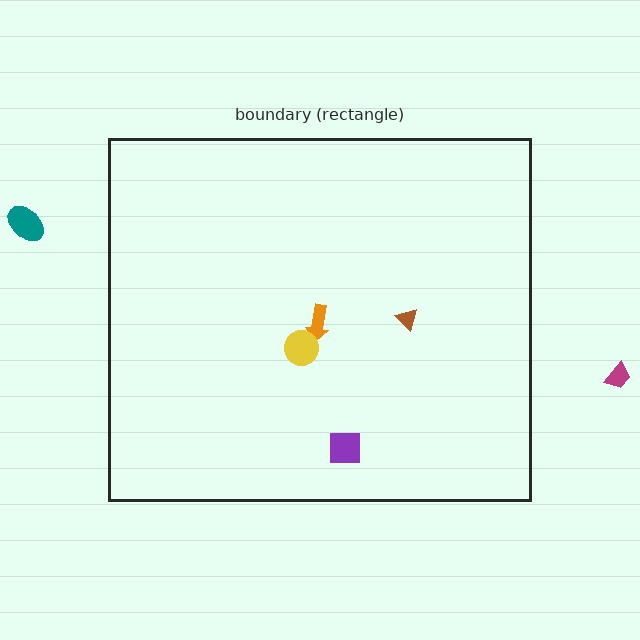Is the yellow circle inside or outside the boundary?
Inside.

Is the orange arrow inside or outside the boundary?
Inside.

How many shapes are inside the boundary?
4 inside, 2 outside.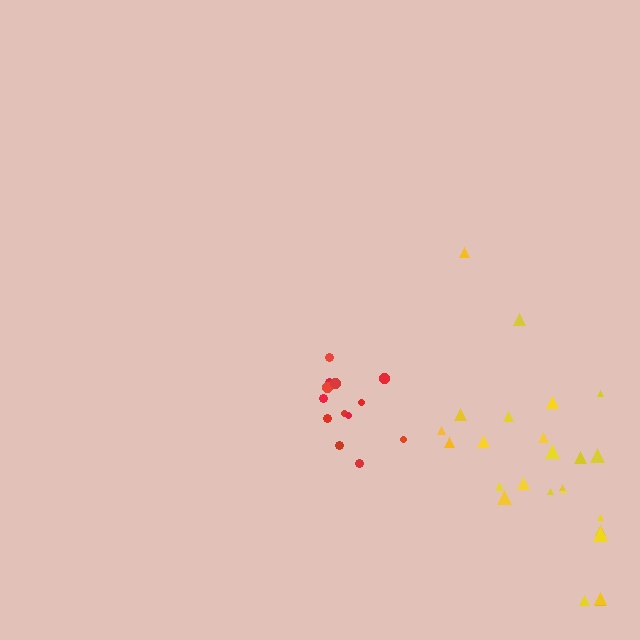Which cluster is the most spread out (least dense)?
Yellow.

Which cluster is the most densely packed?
Red.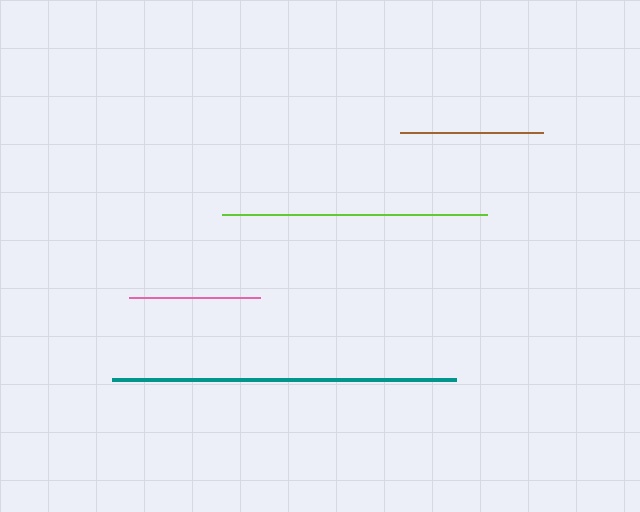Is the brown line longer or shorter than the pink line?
The brown line is longer than the pink line.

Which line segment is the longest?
The teal line is the longest at approximately 344 pixels.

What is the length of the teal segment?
The teal segment is approximately 344 pixels long.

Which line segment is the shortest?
The pink line is the shortest at approximately 131 pixels.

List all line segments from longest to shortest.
From longest to shortest: teal, lime, brown, pink.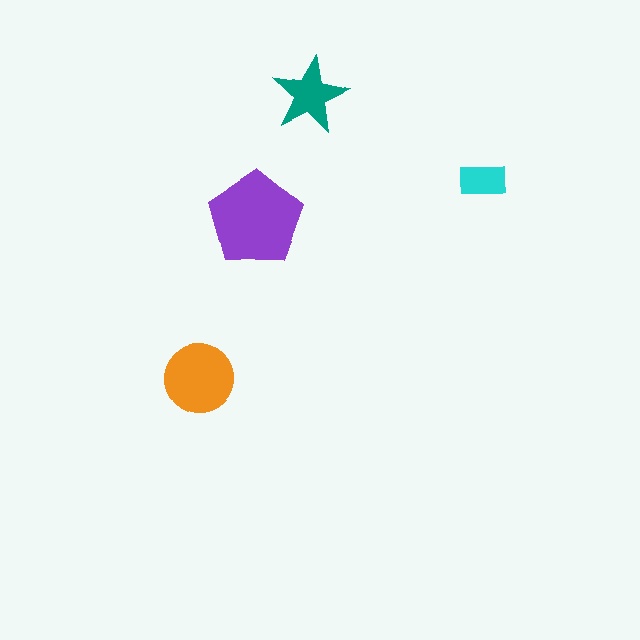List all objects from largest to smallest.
The purple pentagon, the orange circle, the teal star, the cyan rectangle.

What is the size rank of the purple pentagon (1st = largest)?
1st.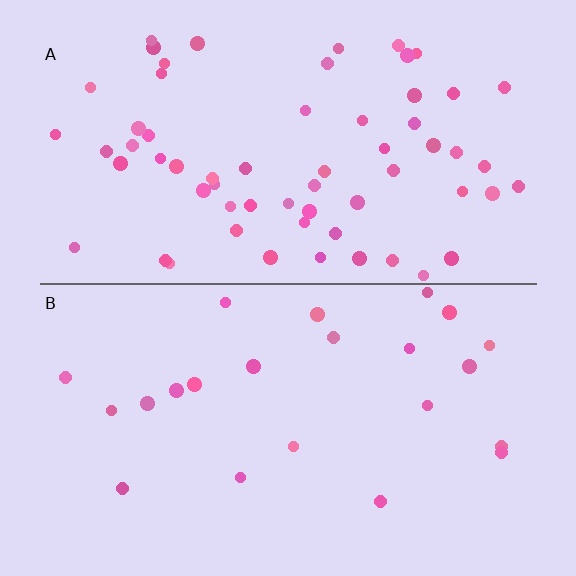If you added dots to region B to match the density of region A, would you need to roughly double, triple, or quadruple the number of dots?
Approximately triple.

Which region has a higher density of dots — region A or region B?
A (the top).